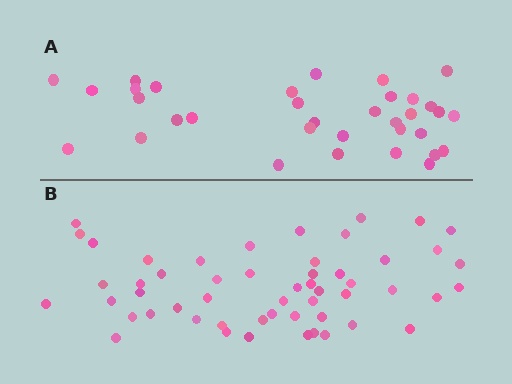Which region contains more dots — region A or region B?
Region B (the bottom region) has more dots.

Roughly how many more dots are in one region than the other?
Region B has approximately 20 more dots than region A.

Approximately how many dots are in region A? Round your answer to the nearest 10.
About 30 dots. (The exact count is 34, which rounds to 30.)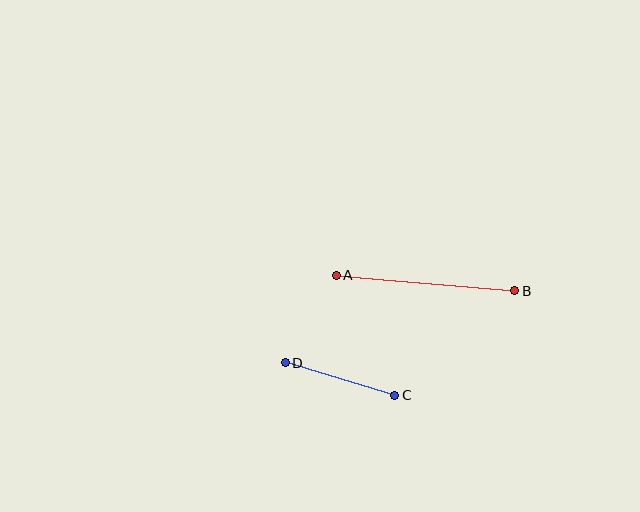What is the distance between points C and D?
The distance is approximately 114 pixels.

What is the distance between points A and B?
The distance is approximately 179 pixels.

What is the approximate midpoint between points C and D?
The midpoint is at approximately (340, 379) pixels.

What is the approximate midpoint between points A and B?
The midpoint is at approximately (425, 283) pixels.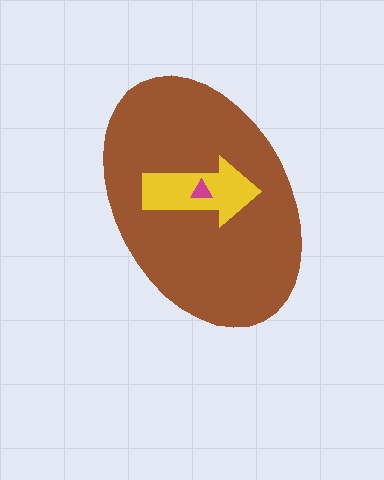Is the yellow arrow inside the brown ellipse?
Yes.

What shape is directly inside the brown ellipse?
The yellow arrow.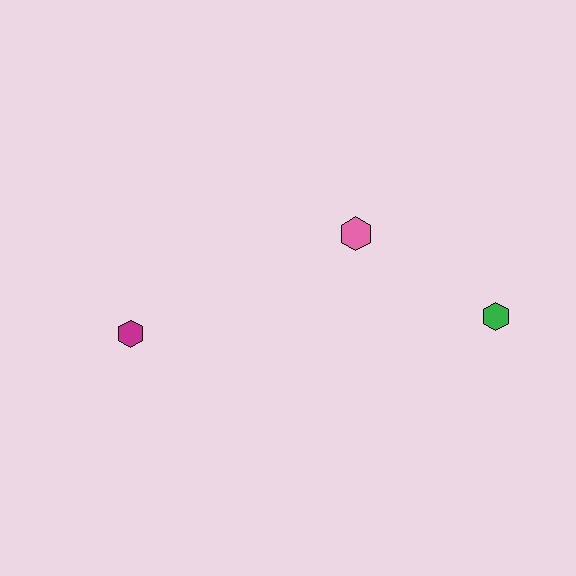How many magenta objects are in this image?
There is 1 magenta object.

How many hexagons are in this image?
There are 3 hexagons.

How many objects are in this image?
There are 3 objects.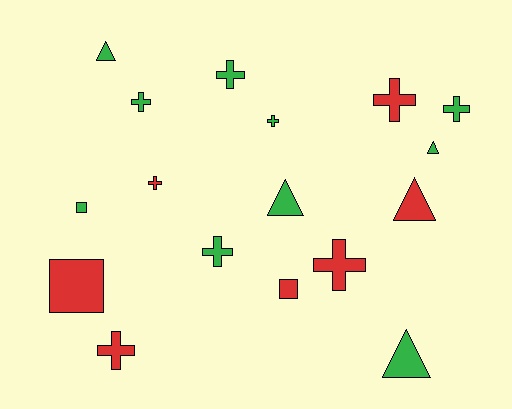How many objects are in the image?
There are 17 objects.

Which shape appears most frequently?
Cross, with 9 objects.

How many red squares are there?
There are 2 red squares.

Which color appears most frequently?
Green, with 10 objects.